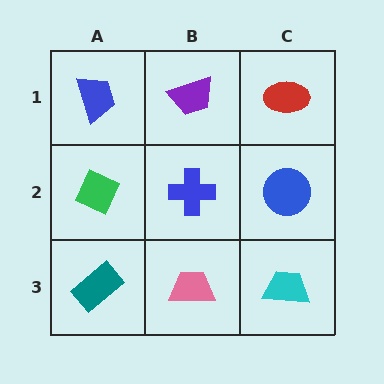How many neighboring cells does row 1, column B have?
3.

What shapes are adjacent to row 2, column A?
A blue trapezoid (row 1, column A), a teal rectangle (row 3, column A), a blue cross (row 2, column B).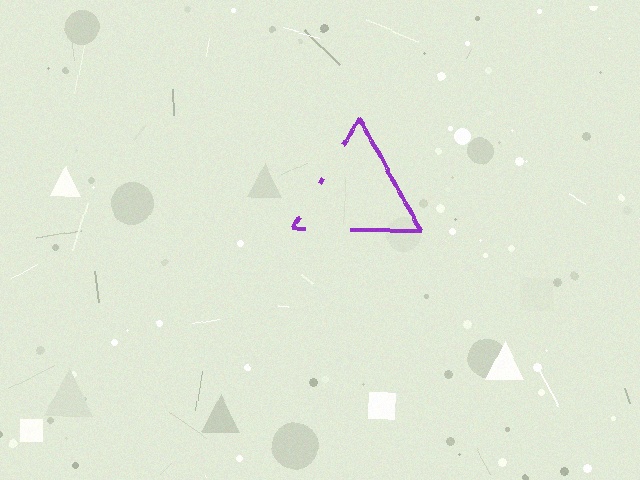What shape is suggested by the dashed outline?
The dashed outline suggests a triangle.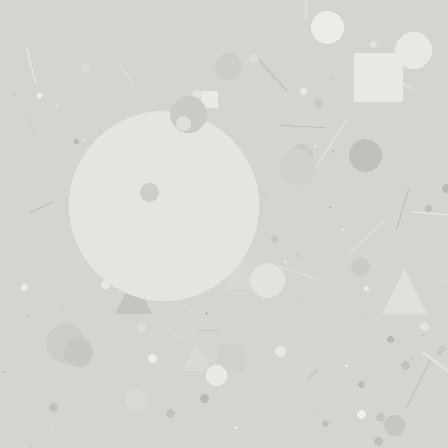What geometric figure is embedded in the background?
A circle is embedded in the background.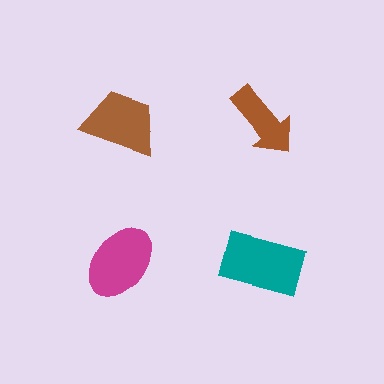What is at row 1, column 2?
A brown arrow.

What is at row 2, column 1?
A magenta ellipse.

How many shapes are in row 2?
2 shapes.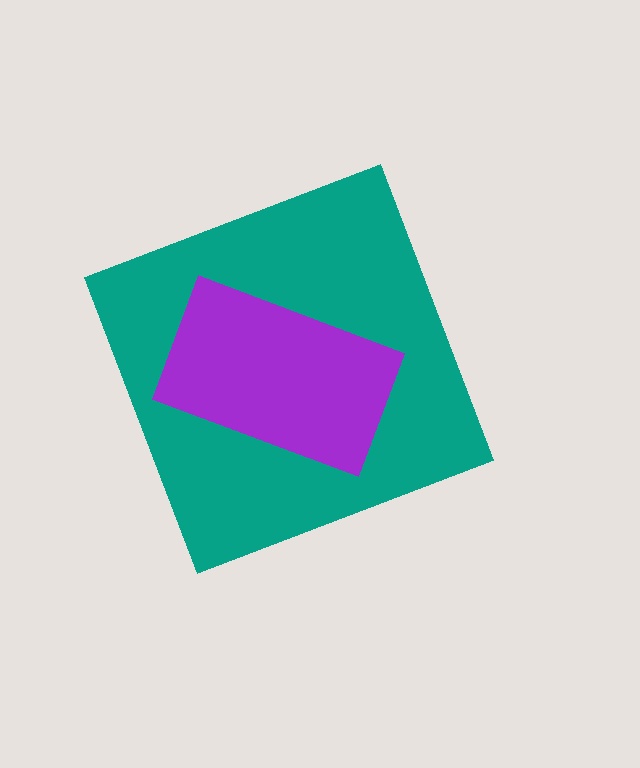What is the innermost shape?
The purple rectangle.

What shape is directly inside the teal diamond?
The purple rectangle.